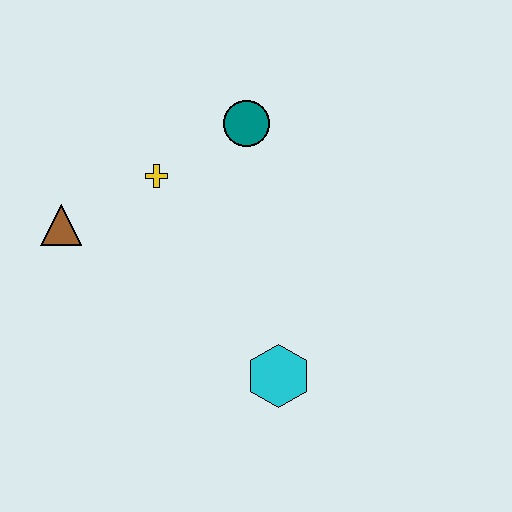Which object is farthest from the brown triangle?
The cyan hexagon is farthest from the brown triangle.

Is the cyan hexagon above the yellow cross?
No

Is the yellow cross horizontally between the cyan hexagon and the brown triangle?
Yes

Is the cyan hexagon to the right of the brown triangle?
Yes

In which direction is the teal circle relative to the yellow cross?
The teal circle is to the right of the yellow cross.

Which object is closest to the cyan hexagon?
The yellow cross is closest to the cyan hexagon.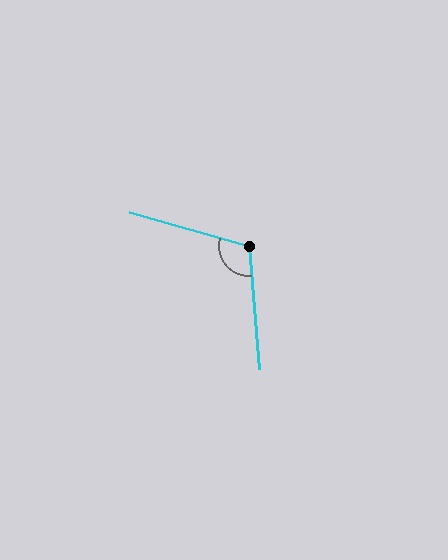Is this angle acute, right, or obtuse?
It is obtuse.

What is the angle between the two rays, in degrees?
Approximately 110 degrees.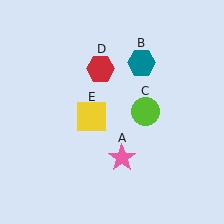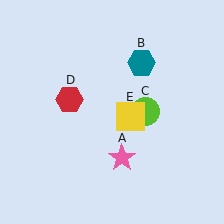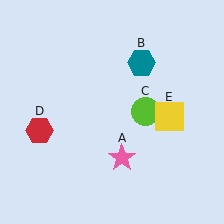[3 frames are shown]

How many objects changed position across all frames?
2 objects changed position: red hexagon (object D), yellow square (object E).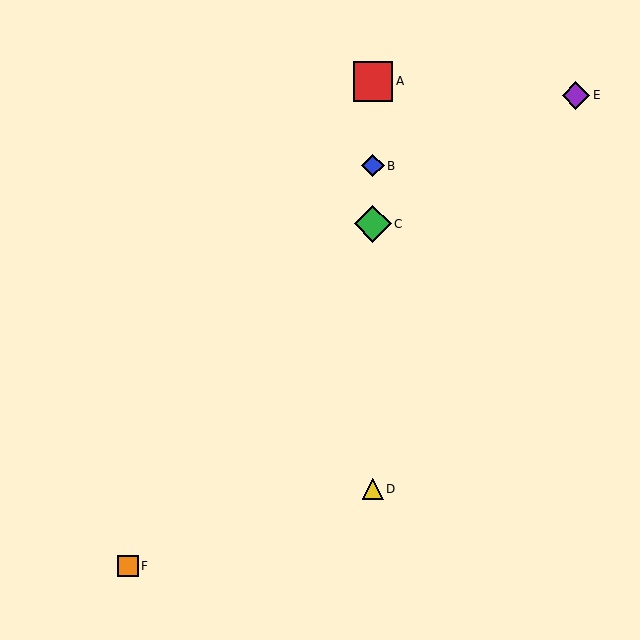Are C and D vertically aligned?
Yes, both are at x≈373.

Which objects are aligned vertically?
Objects A, B, C, D are aligned vertically.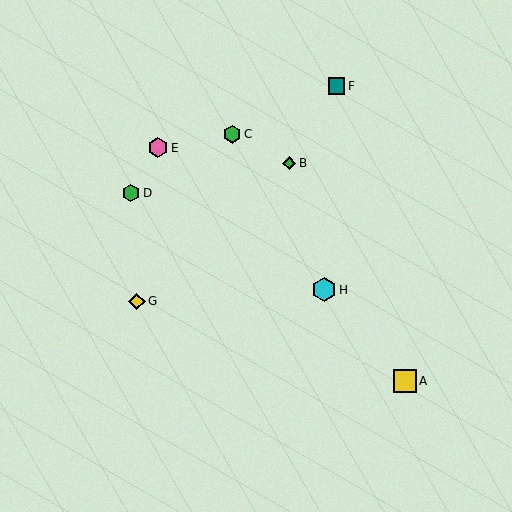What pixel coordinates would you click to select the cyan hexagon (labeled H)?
Click at (324, 290) to select the cyan hexagon H.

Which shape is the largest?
The cyan hexagon (labeled H) is the largest.